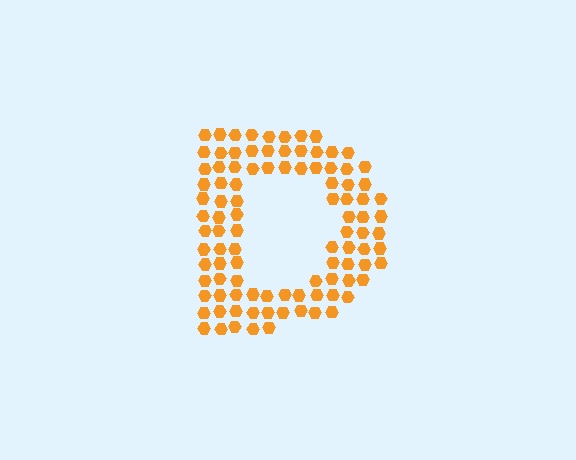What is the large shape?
The large shape is the letter D.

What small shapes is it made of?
It is made of small hexagons.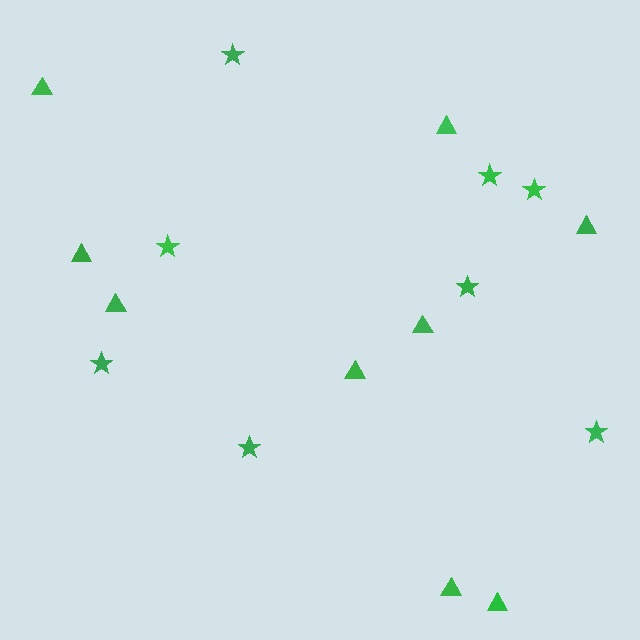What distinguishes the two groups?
There are 2 groups: one group of triangles (9) and one group of stars (8).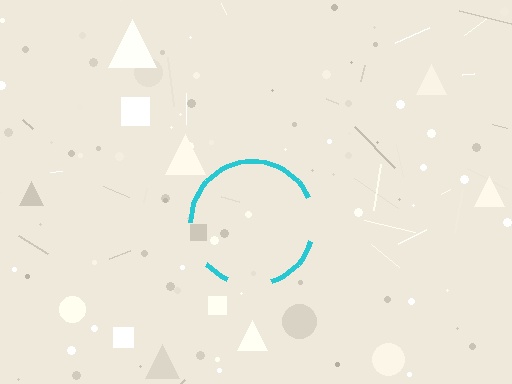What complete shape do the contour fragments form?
The contour fragments form a circle.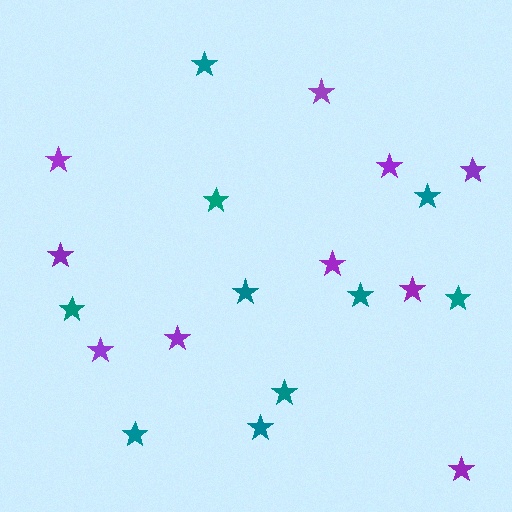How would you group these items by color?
There are 2 groups: one group of purple stars (10) and one group of teal stars (10).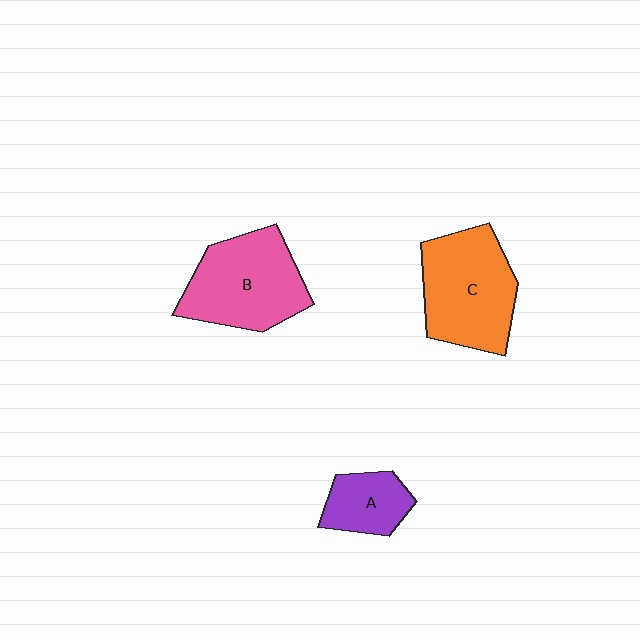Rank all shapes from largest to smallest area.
From largest to smallest: C (orange), B (pink), A (purple).